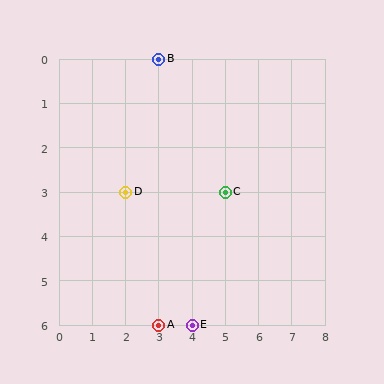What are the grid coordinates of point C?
Point C is at grid coordinates (5, 3).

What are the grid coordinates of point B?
Point B is at grid coordinates (3, 0).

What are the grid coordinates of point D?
Point D is at grid coordinates (2, 3).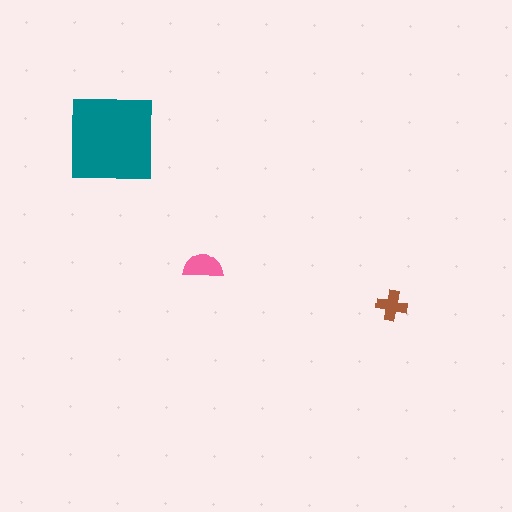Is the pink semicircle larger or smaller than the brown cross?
Larger.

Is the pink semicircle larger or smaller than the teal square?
Smaller.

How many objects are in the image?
There are 3 objects in the image.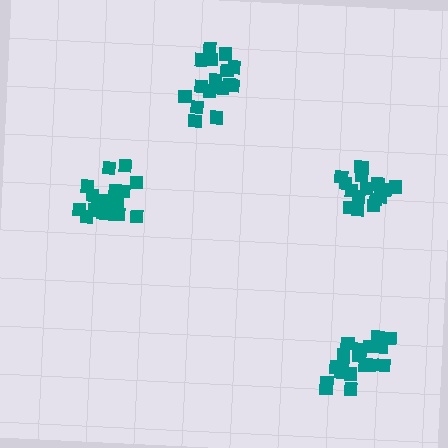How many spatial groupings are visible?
There are 4 spatial groupings.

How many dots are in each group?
Group 1: 16 dots, Group 2: 18 dots, Group 3: 16 dots, Group 4: 19 dots (69 total).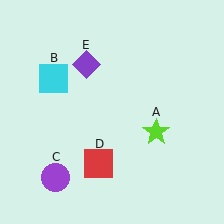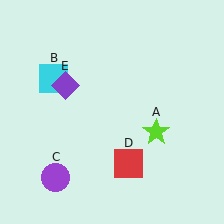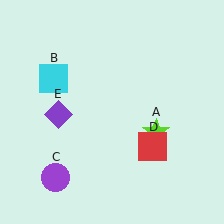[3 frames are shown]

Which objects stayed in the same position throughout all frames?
Lime star (object A) and cyan square (object B) and purple circle (object C) remained stationary.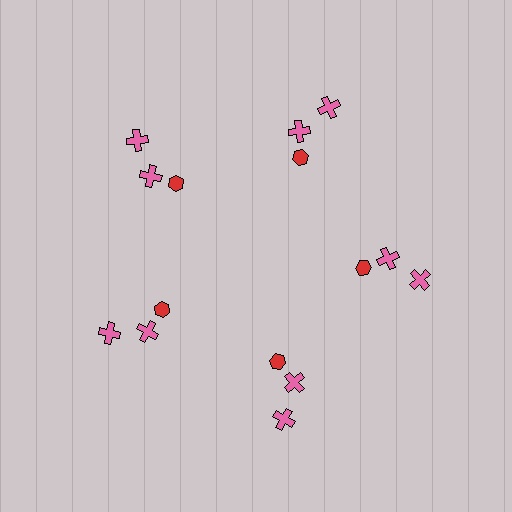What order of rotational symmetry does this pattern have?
This pattern has 5-fold rotational symmetry.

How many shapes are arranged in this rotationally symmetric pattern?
There are 15 shapes, arranged in 5 groups of 3.